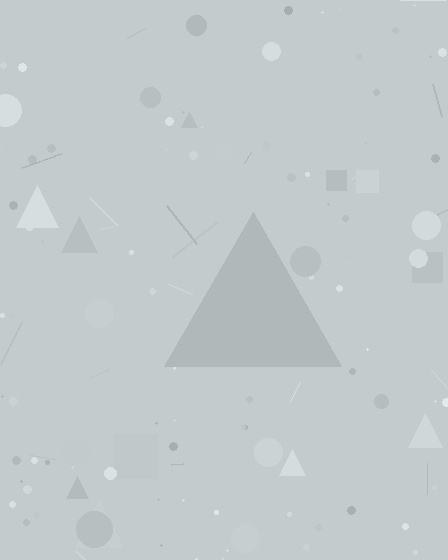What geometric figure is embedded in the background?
A triangle is embedded in the background.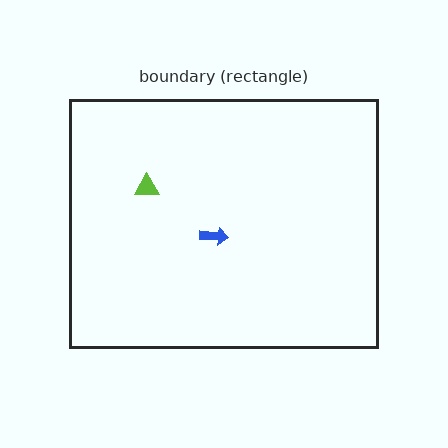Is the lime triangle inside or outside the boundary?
Inside.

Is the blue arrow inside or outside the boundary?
Inside.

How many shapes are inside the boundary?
2 inside, 0 outside.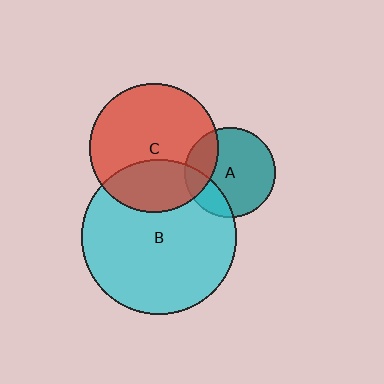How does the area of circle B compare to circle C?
Approximately 1.4 times.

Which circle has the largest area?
Circle B (cyan).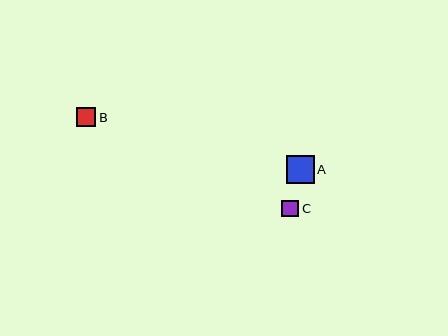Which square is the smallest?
Square C is the smallest with a size of approximately 17 pixels.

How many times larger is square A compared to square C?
Square A is approximately 1.7 times the size of square C.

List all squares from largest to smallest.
From largest to smallest: A, B, C.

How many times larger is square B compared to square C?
Square B is approximately 1.2 times the size of square C.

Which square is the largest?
Square A is the largest with a size of approximately 28 pixels.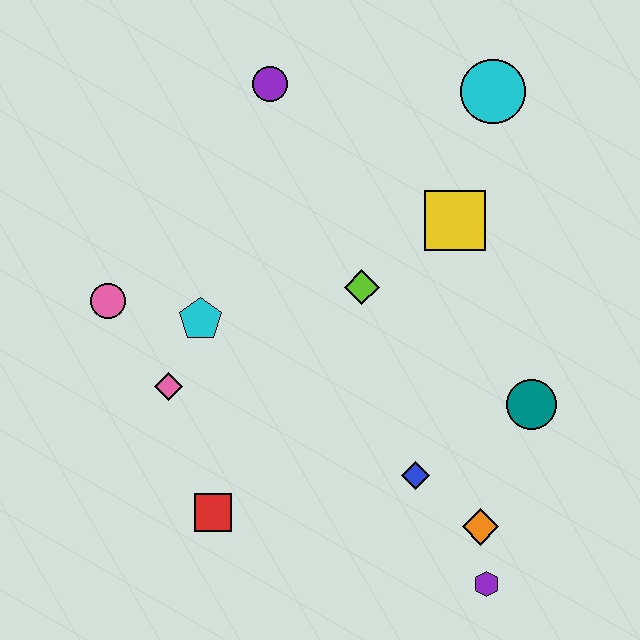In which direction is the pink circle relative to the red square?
The pink circle is above the red square.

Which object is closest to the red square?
The pink diamond is closest to the red square.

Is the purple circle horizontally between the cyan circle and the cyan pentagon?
Yes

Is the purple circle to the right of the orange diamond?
No